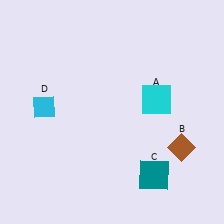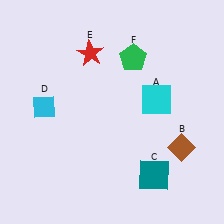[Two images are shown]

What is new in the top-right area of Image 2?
A green pentagon (F) was added in the top-right area of Image 2.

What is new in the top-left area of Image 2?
A red star (E) was added in the top-left area of Image 2.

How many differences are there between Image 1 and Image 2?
There are 2 differences between the two images.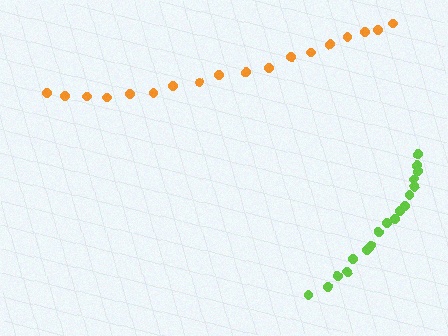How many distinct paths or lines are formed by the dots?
There are 2 distinct paths.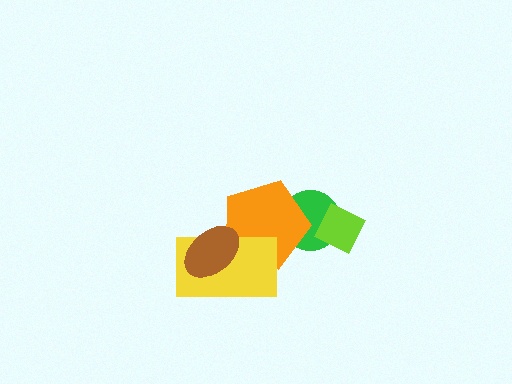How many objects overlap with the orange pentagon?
3 objects overlap with the orange pentagon.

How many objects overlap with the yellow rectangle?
2 objects overlap with the yellow rectangle.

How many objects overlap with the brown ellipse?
2 objects overlap with the brown ellipse.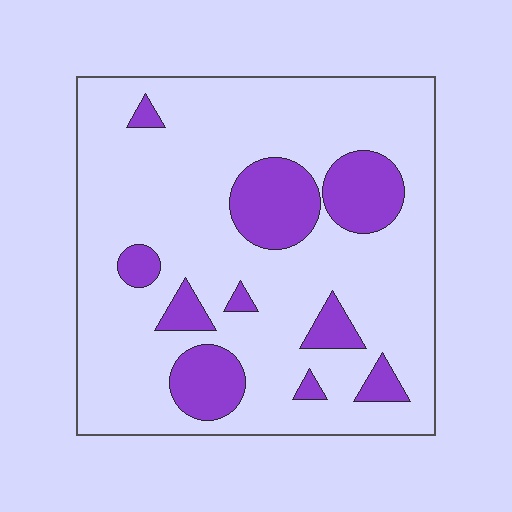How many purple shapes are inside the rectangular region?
10.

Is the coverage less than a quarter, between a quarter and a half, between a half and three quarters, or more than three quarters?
Less than a quarter.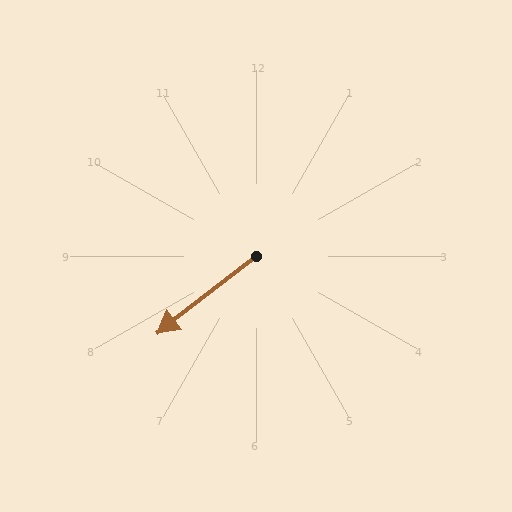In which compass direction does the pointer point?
Southwest.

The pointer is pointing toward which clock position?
Roughly 8 o'clock.